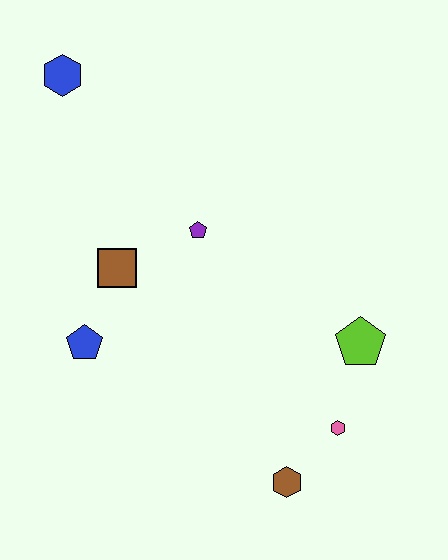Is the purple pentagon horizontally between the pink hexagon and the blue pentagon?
Yes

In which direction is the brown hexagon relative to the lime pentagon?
The brown hexagon is below the lime pentagon.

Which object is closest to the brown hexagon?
The pink hexagon is closest to the brown hexagon.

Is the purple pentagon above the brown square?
Yes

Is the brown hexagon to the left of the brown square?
No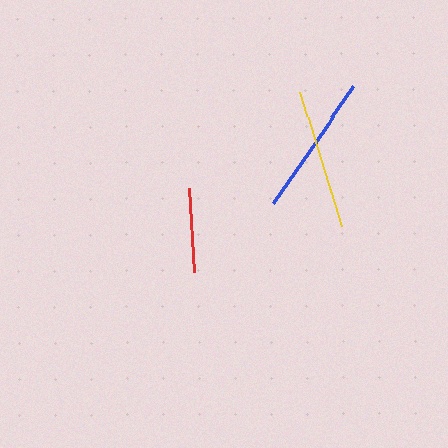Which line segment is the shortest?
The red line is the shortest at approximately 85 pixels.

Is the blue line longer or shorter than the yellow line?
The blue line is longer than the yellow line.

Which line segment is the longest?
The blue line is the longest at approximately 142 pixels.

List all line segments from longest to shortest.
From longest to shortest: blue, yellow, red.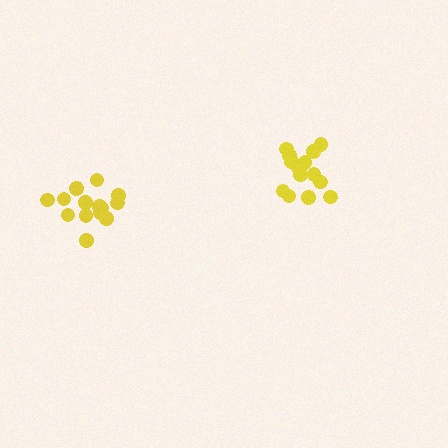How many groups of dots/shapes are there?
There are 2 groups.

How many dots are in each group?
Group 1: 14 dots, Group 2: 14 dots (28 total).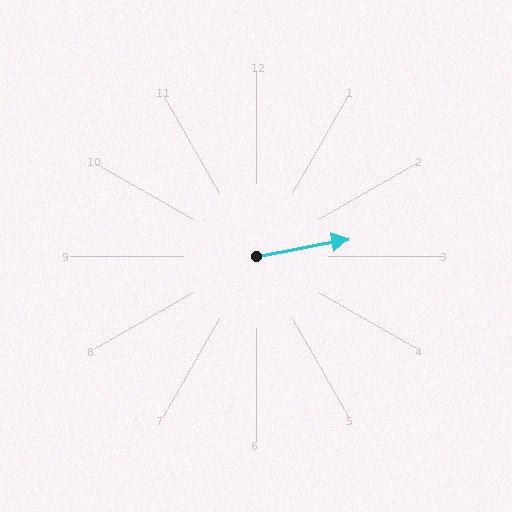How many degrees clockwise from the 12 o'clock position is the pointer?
Approximately 80 degrees.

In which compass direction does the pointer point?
East.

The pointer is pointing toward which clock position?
Roughly 3 o'clock.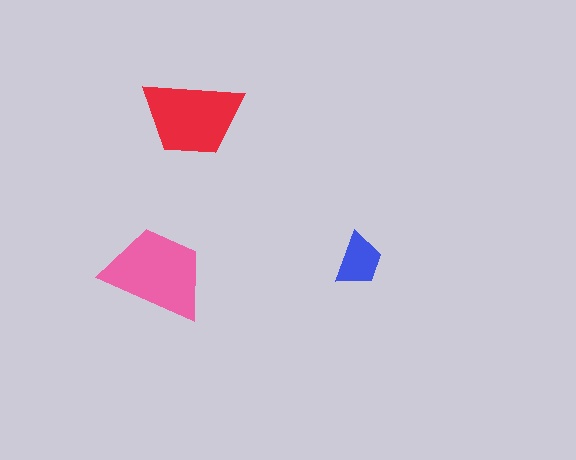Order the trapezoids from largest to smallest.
the pink one, the red one, the blue one.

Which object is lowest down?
The pink trapezoid is bottommost.